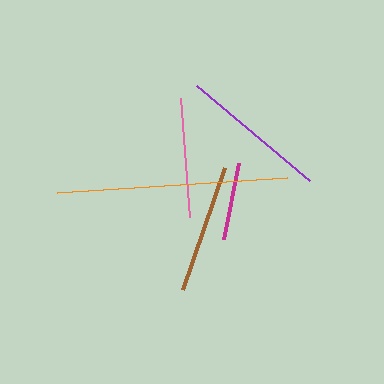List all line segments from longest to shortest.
From longest to shortest: orange, purple, brown, pink, magenta.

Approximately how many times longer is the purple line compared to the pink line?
The purple line is approximately 1.2 times the length of the pink line.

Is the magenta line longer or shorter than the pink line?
The pink line is longer than the magenta line.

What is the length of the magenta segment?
The magenta segment is approximately 78 pixels long.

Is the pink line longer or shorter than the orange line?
The orange line is longer than the pink line.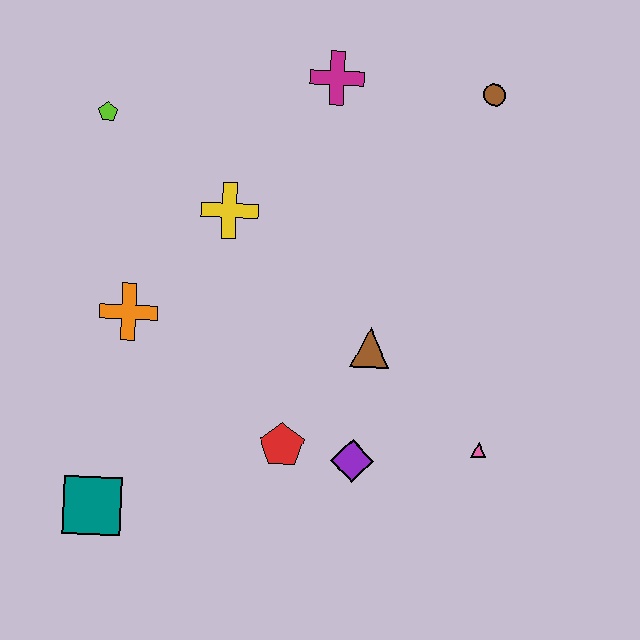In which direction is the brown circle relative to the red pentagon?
The brown circle is above the red pentagon.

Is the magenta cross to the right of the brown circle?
No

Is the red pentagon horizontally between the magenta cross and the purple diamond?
No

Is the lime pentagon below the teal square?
No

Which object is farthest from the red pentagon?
The brown circle is farthest from the red pentagon.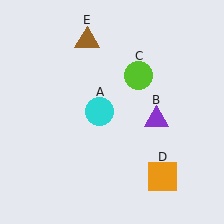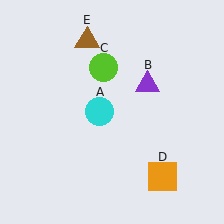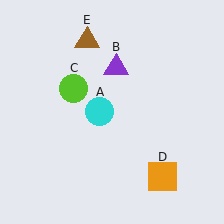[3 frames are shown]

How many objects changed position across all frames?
2 objects changed position: purple triangle (object B), lime circle (object C).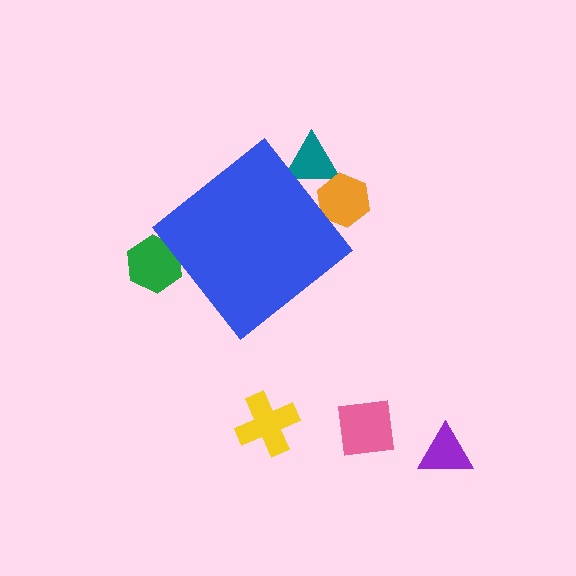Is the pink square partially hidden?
No, the pink square is fully visible.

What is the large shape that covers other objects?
A blue diamond.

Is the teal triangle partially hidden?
Yes, the teal triangle is partially hidden behind the blue diamond.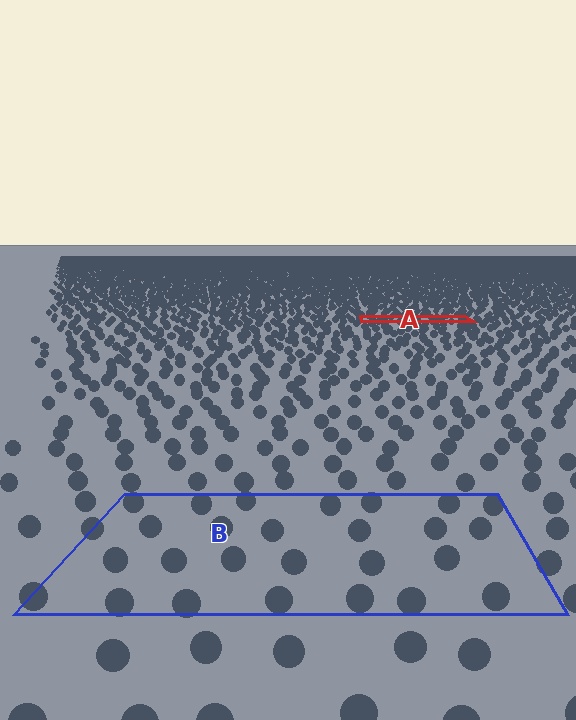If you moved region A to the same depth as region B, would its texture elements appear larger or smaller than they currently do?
They would appear larger. At a closer depth, the same texture elements are projected at a bigger on-screen size.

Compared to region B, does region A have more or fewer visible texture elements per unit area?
Region A has more texture elements per unit area — they are packed more densely because it is farther away.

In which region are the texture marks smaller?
The texture marks are smaller in region A, because it is farther away.